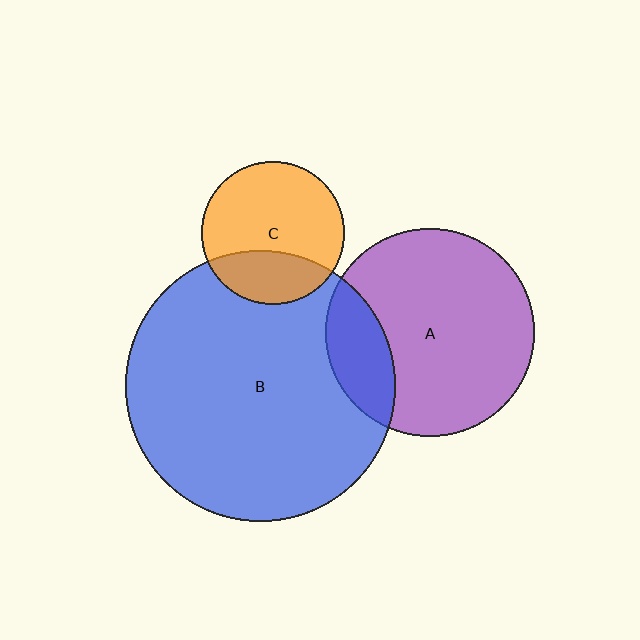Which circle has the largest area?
Circle B (blue).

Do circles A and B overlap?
Yes.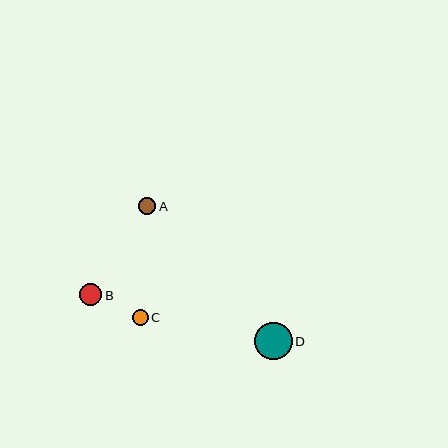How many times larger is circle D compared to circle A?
Circle D is approximately 2.1 times the size of circle A.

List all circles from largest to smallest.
From largest to smallest: D, B, A, C.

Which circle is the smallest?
Circle C is the smallest with a size of approximately 16 pixels.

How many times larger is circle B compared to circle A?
Circle B is approximately 1.3 times the size of circle A.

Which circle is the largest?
Circle D is the largest with a size of approximately 37 pixels.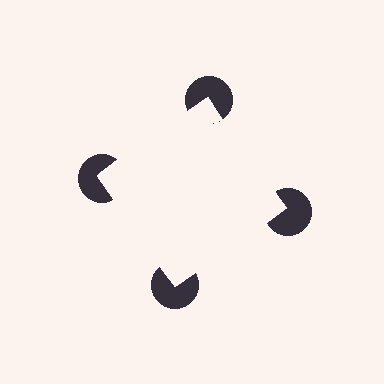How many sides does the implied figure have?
4 sides.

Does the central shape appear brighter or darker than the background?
It typically appears slightly brighter than the background, even though no actual brightness change is drawn.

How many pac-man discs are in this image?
There are 4 — one at each vertex of the illusory square.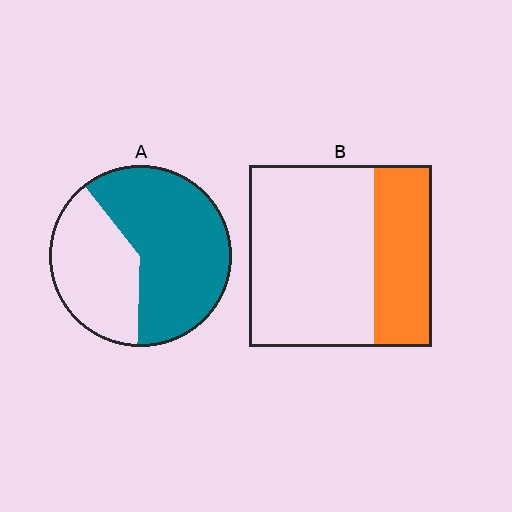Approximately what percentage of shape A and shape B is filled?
A is approximately 60% and B is approximately 30%.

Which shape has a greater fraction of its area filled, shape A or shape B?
Shape A.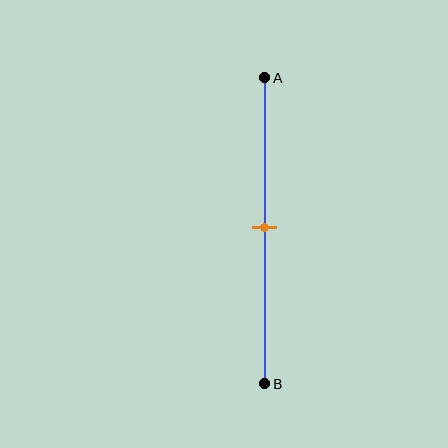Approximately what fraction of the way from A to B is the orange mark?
The orange mark is approximately 50% of the way from A to B.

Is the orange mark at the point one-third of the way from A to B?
No, the mark is at about 50% from A, not at the 33% one-third point.